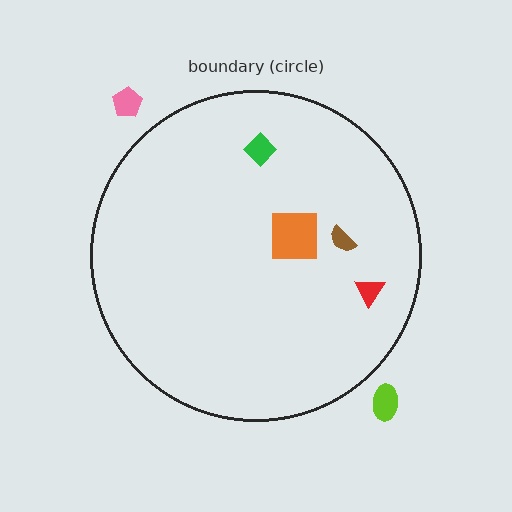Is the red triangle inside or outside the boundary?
Inside.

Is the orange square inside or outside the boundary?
Inside.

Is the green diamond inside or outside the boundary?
Inside.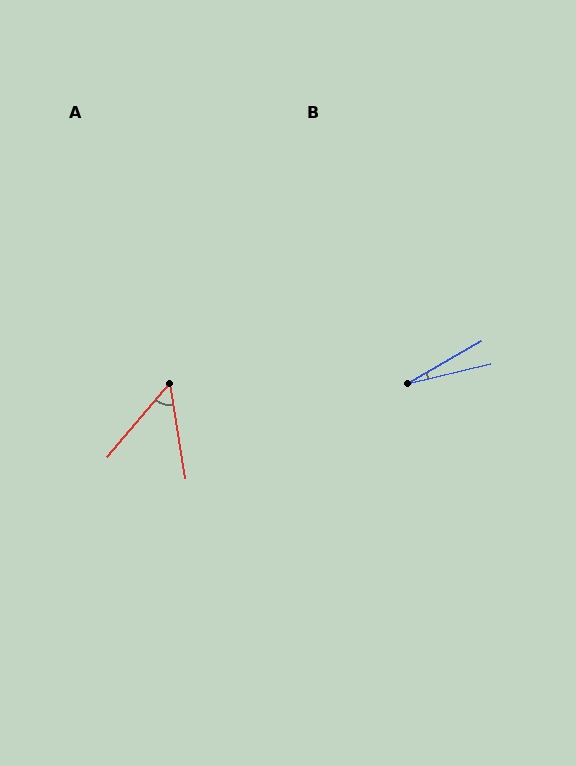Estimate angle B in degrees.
Approximately 17 degrees.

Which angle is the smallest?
B, at approximately 17 degrees.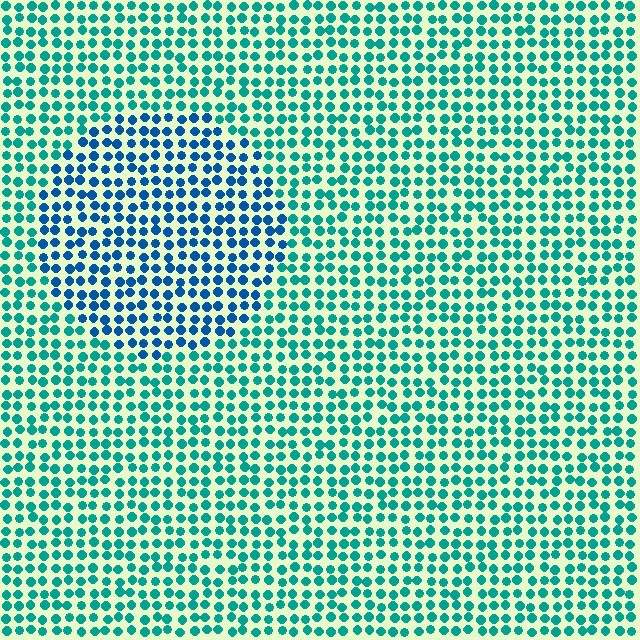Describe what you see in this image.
The image is filled with small teal elements in a uniform arrangement. A circle-shaped region is visible where the elements are tinted to a slightly different hue, forming a subtle color boundary.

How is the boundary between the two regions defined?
The boundary is defined purely by a slight shift in hue (about 36 degrees). Spacing, size, and orientation are identical on both sides.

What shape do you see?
I see a circle.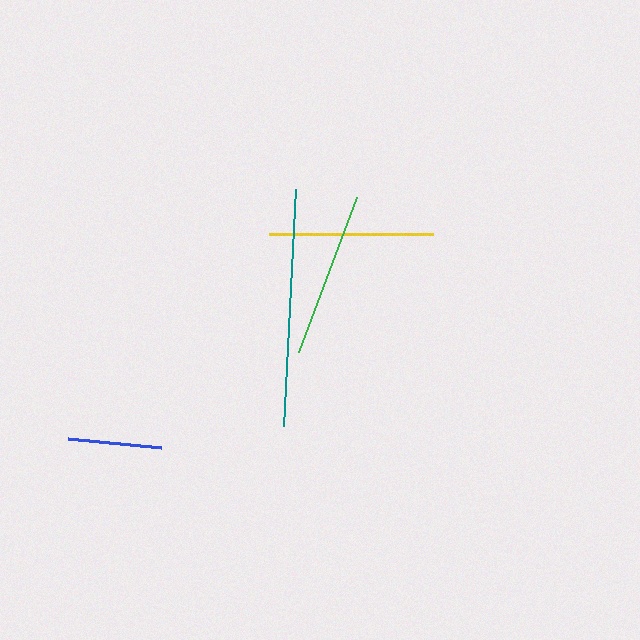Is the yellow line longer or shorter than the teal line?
The teal line is longer than the yellow line.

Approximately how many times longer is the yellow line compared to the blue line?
The yellow line is approximately 1.8 times the length of the blue line.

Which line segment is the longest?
The teal line is the longest at approximately 237 pixels.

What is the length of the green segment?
The green segment is approximately 166 pixels long.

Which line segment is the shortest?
The blue line is the shortest at approximately 94 pixels.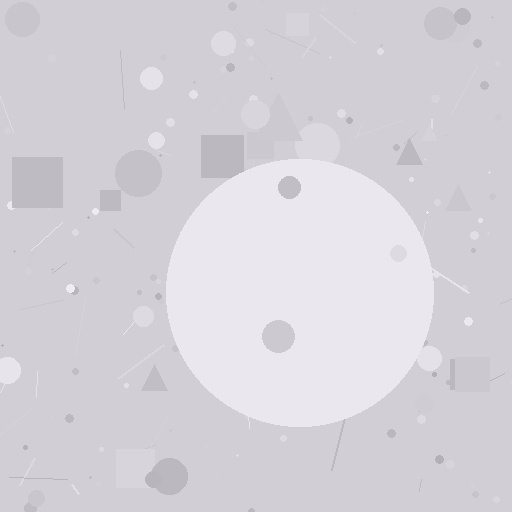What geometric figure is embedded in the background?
A circle is embedded in the background.